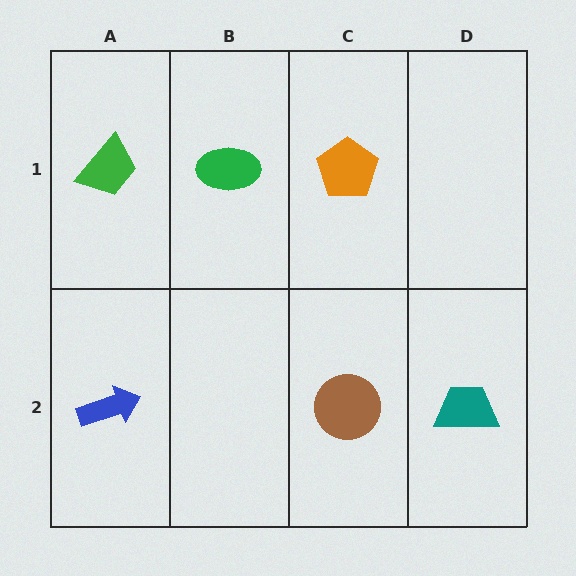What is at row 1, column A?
A green trapezoid.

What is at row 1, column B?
A green ellipse.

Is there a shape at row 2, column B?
No, that cell is empty.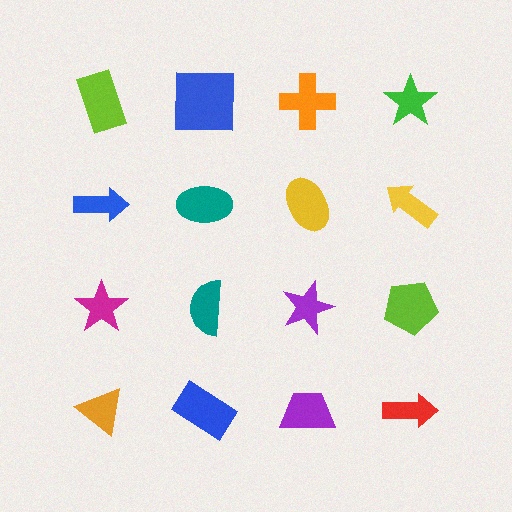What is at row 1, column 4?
A green star.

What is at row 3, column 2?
A teal semicircle.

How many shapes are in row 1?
4 shapes.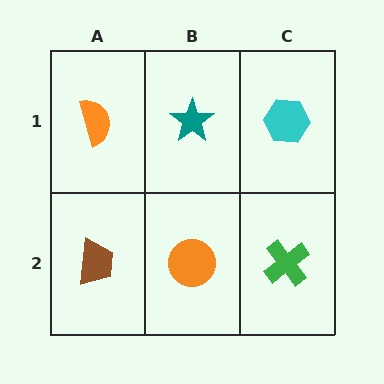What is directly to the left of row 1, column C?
A teal star.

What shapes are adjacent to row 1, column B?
An orange circle (row 2, column B), an orange semicircle (row 1, column A), a cyan hexagon (row 1, column C).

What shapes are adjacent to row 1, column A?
A brown trapezoid (row 2, column A), a teal star (row 1, column B).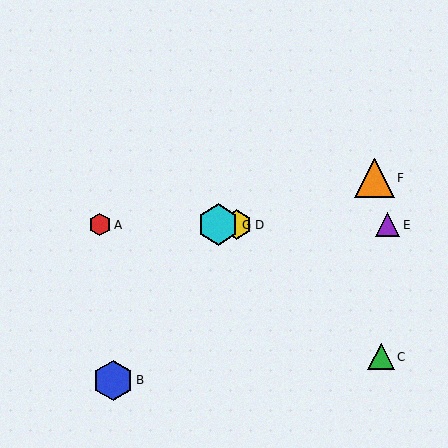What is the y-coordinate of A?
Object A is at y≈225.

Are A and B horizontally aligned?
No, A is at y≈225 and B is at y≈380.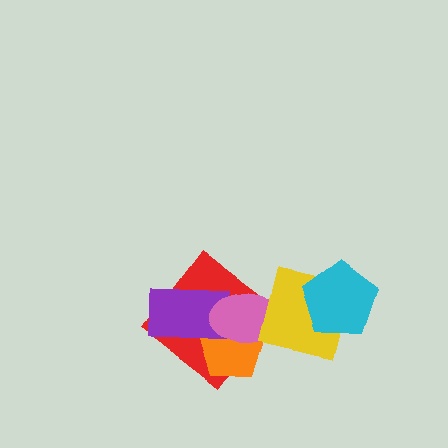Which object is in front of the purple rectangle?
The pink ellipse is in front of the purple rectangle.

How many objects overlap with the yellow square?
2 objects overlap with the yellow square.